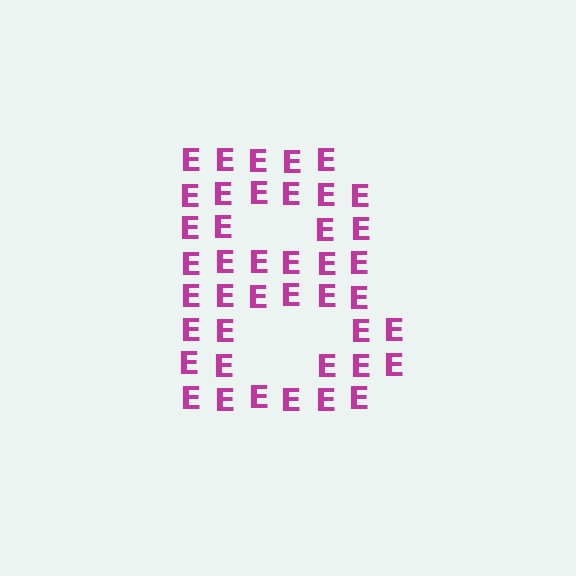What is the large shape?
The large shape is the letter B.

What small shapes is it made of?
It is made of small letter E's.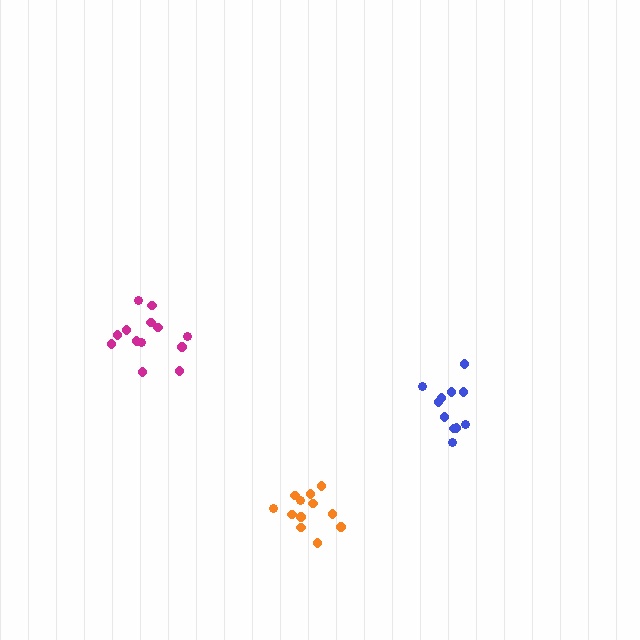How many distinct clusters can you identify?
There are 3 distinct clusters.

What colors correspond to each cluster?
The clusters are colored: magenta, blue, orange.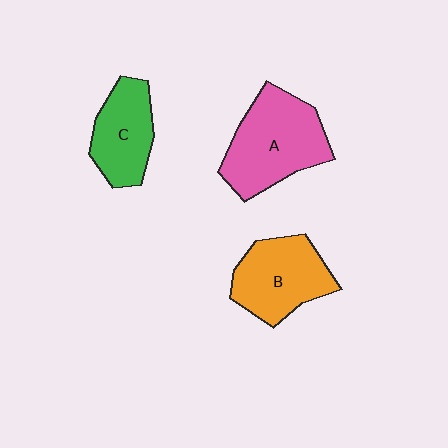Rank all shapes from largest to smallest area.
From largest to smallest: A (pink), B (orange), C (green).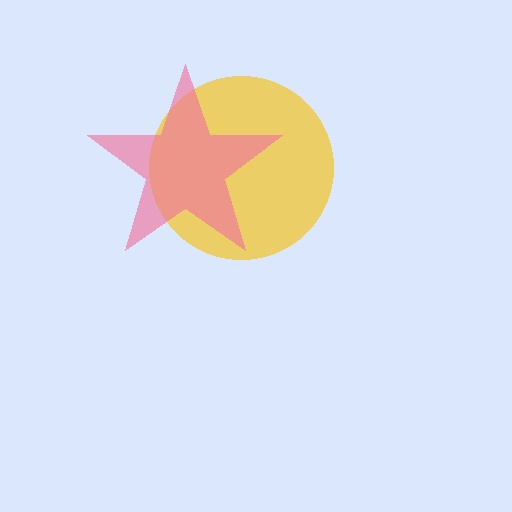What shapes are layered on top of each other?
The layered shapes are: a yellow circle, a pink star.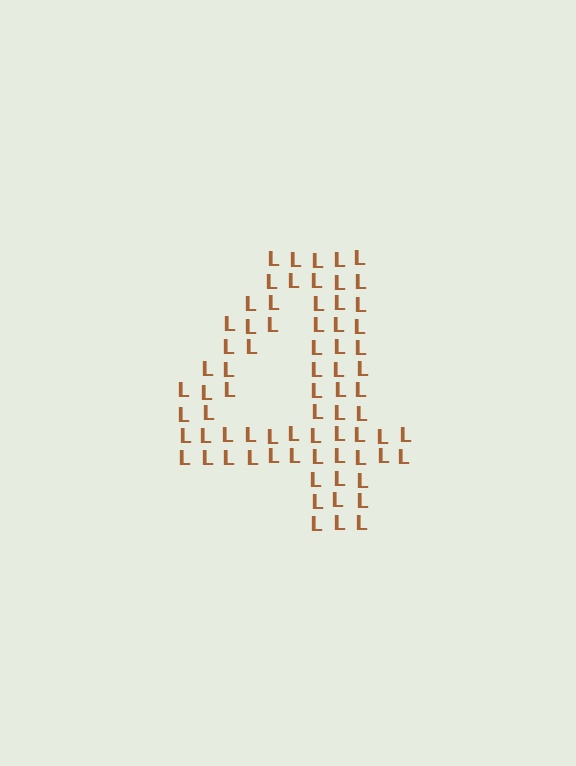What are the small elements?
The small elements are letter L's.